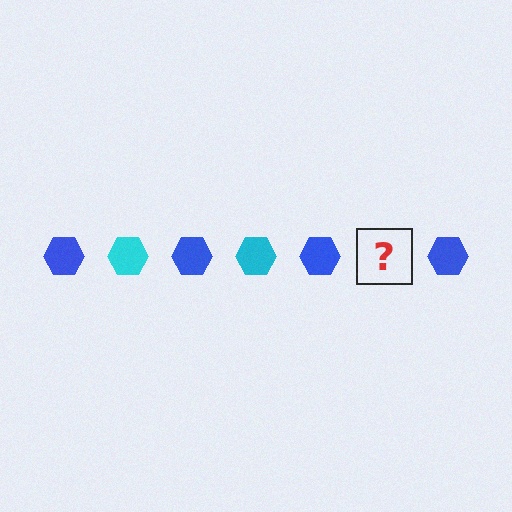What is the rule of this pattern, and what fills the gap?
The rule is that the pattern cycles through blue, cyan hexagons. The gap should be filled with a cyan hexagon.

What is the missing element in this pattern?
The missing element is a cyan hexagon.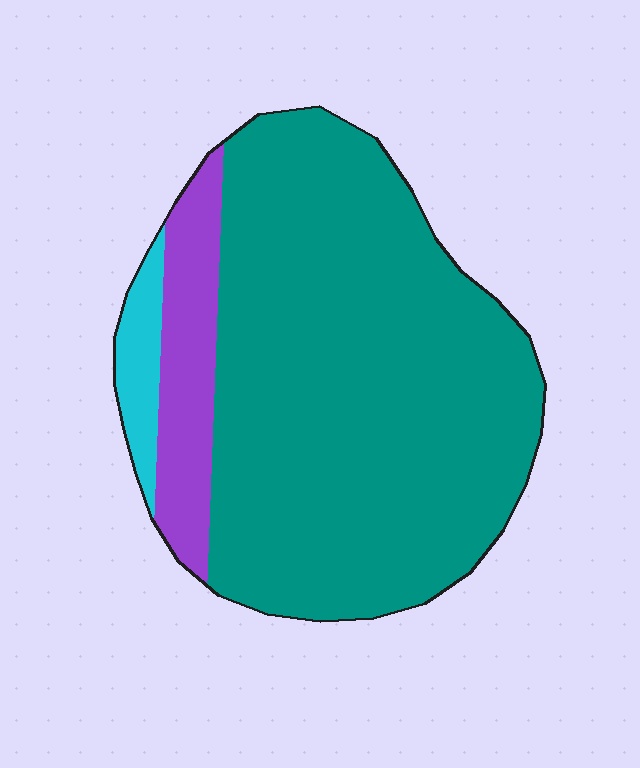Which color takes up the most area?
Teal, at roughly 80%.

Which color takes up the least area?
Cyan, at roughly 5%.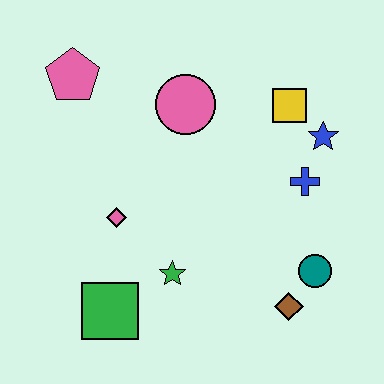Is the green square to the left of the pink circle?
Yes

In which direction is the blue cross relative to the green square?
The blue cross is to the right of the green square.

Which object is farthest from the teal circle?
The pink pentagon is farthest from the teal circle.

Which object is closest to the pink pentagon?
The pink circle is closest to the pink pentagon.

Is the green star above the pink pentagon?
No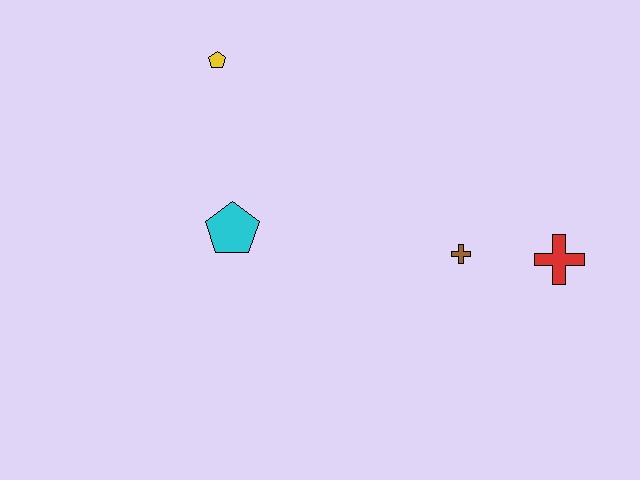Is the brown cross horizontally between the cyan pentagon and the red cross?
Yes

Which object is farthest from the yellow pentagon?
The red cross is farthest from the yellow pentagon.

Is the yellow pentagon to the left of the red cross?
Yes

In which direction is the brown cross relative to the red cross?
The brown cross is to the left of the red cross.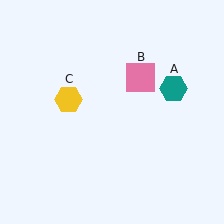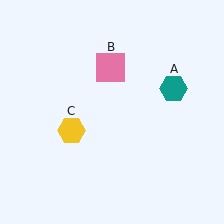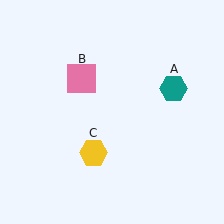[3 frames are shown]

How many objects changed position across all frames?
2 objects changed position: pink square (object B), yellow hexagon (object C).